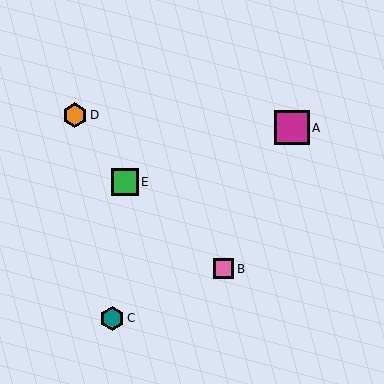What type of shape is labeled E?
Shape E is a green square.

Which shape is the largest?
The magenta square (labeled A) is the largest.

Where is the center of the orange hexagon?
The center of the orange hexagon is at (75, 115).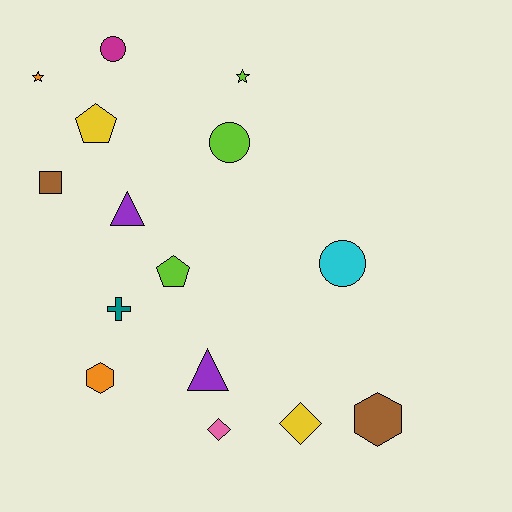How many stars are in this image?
There are 2 stars.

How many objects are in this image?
There are 15 objects.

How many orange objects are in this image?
There are 2 orange objects.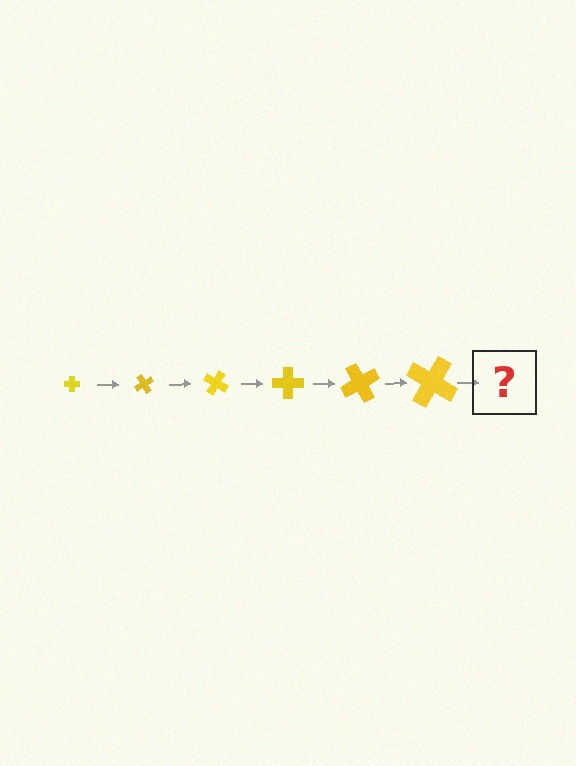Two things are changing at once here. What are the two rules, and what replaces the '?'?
The two rules are that the cross grows larger each step and it rotates 60 degrees each step. The '?' should be a cross, larger than the previous one and rotated 360 degrees from the start.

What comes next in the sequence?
The next element should be a cross, larger than the previous one and rotated 360 degrees from the start.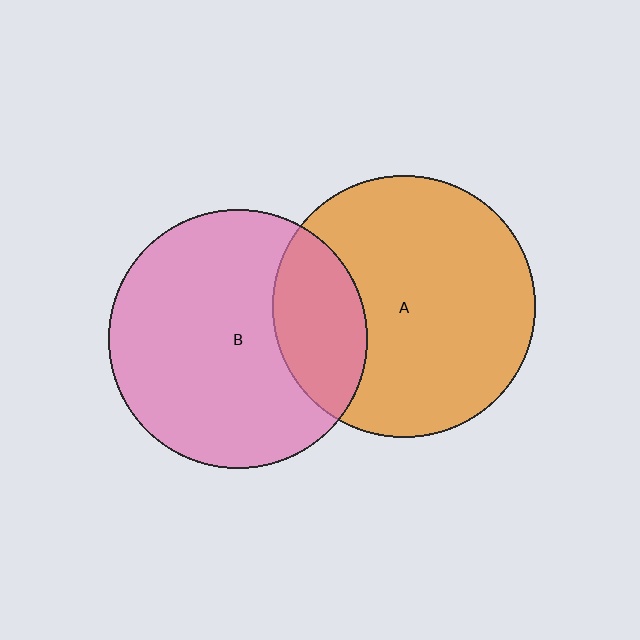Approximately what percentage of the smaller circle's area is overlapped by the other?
Approximately 25%.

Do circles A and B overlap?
Yes.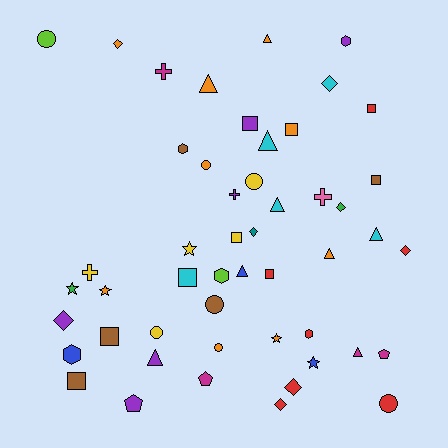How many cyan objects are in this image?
There are 5 cyan objects.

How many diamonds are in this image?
There are 8 diamonds.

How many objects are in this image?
There are 50 objects.